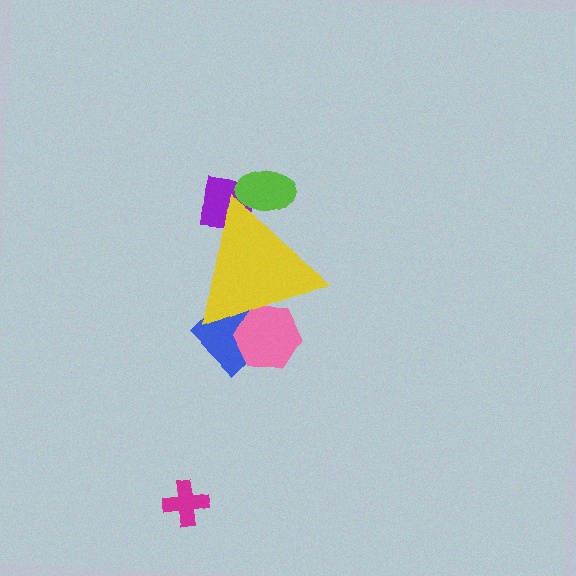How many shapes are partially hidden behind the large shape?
4 shapes are partially hidden.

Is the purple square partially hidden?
Yes, the purple square is partially hidden behind the yellow triangle.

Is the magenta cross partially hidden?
No, the magenta cross is fully visible.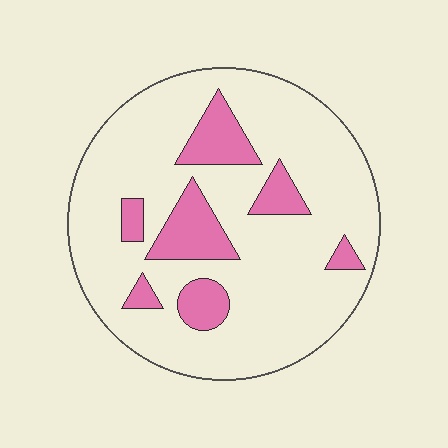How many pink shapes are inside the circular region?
7.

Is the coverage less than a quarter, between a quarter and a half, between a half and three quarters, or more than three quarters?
Less than a quarter.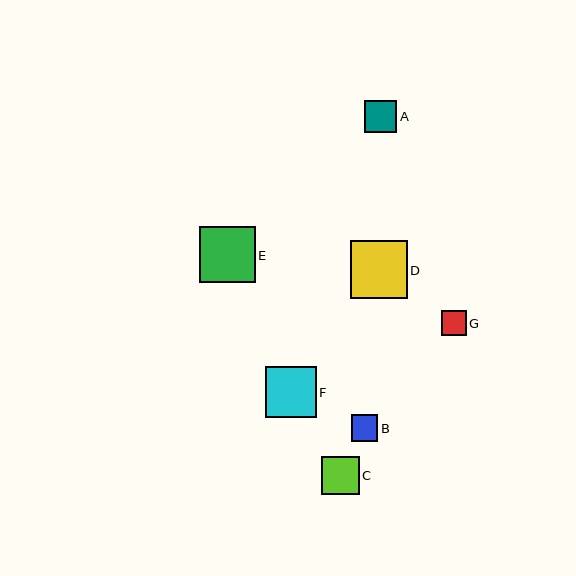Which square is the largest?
Square D is the largest with a size of approximately 57 pixels.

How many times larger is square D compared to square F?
Square D is approximately 1.1 times the size of square F.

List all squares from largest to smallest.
From largest to smallest: D, E, F, C, A, B, G.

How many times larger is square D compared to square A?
Square D is approximately 1.8 times the size of square A.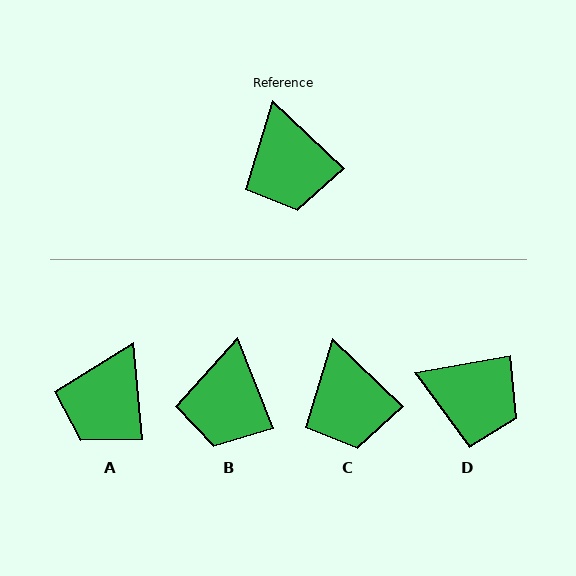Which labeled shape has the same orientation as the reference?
C.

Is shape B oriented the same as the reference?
No, it is off by about 25 degrees.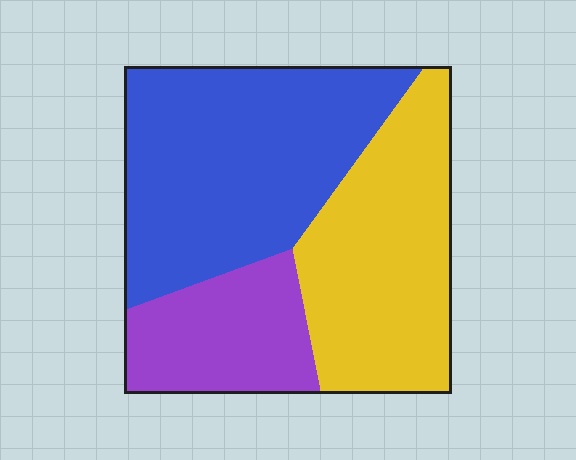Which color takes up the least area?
Purple, at roughly 20%.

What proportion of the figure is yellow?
Yellow covers about 35% of the figure.